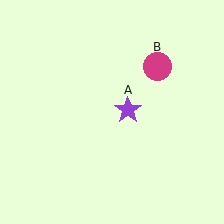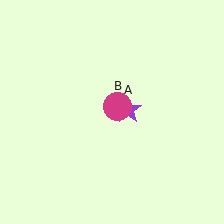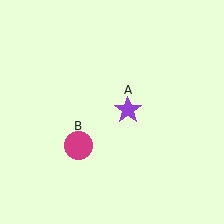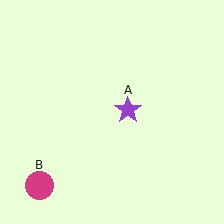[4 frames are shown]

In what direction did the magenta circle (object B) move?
The magenta circle (object B) moved down and to the left.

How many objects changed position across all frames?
1 object changed position: magenta circle (object B).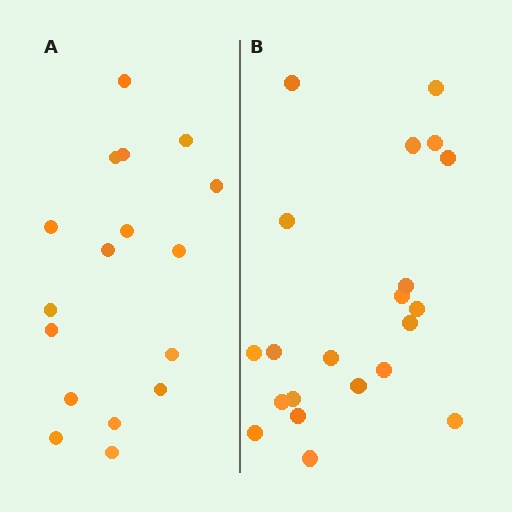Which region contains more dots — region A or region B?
Region B (the right region) has more dots.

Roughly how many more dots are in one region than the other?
Region B has about 4 more dots than region A.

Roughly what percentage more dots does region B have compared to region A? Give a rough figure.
About 25% more.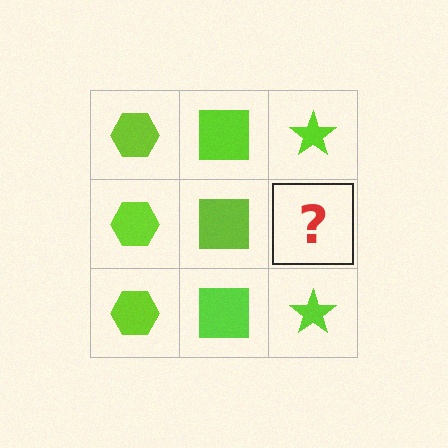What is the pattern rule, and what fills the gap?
The rule is that each column has a consistent shape. The gap should be filled with a lime star.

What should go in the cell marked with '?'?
The missing cell should contain a lime star.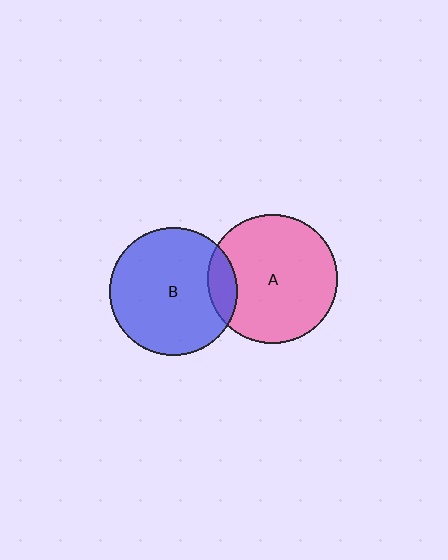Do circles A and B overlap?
Yes.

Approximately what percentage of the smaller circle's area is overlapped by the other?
Approximately 10%.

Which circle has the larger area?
Circle A (pink).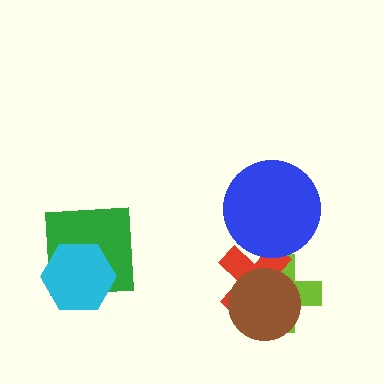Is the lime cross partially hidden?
Yes, it is partially covered by another shape.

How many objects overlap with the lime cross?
2 objects overlap with the lime cross.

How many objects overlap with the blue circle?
1 object overlaps with the blue circle.